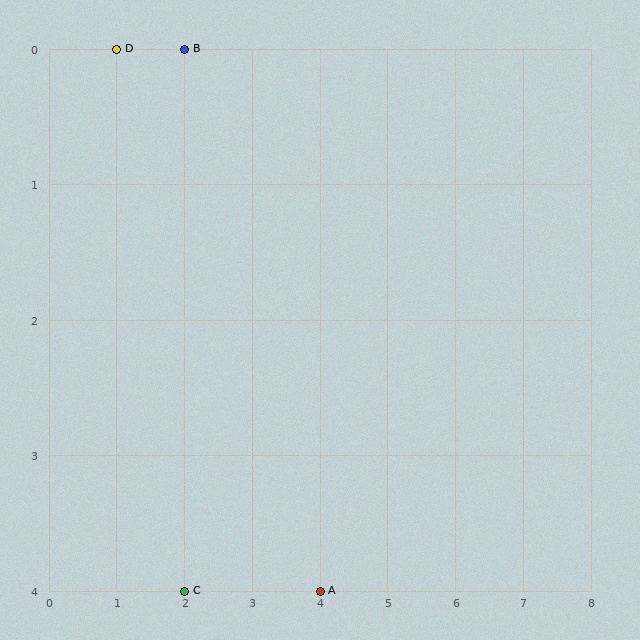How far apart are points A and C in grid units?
Points A and C are 2 columns apart.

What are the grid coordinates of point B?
Point B is at grid coordinates (2, 0).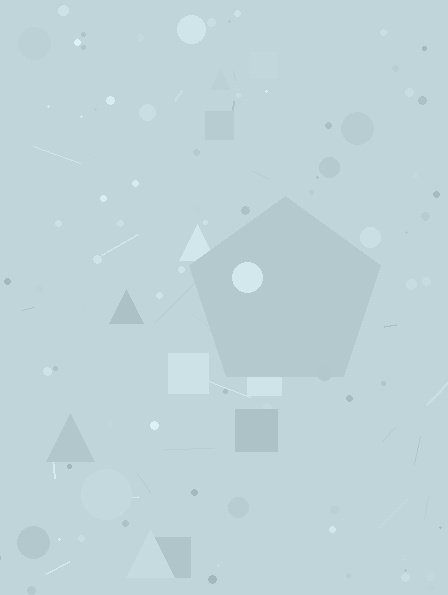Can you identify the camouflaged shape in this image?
The camouflaged shape is a pentagon.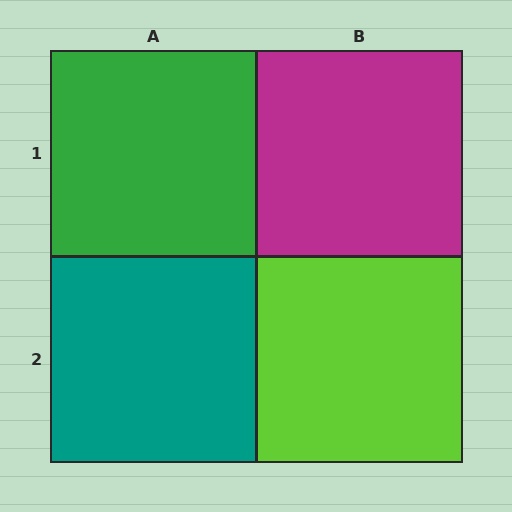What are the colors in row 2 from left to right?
Teal, lime.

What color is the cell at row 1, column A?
Green.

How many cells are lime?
1 cell is lime.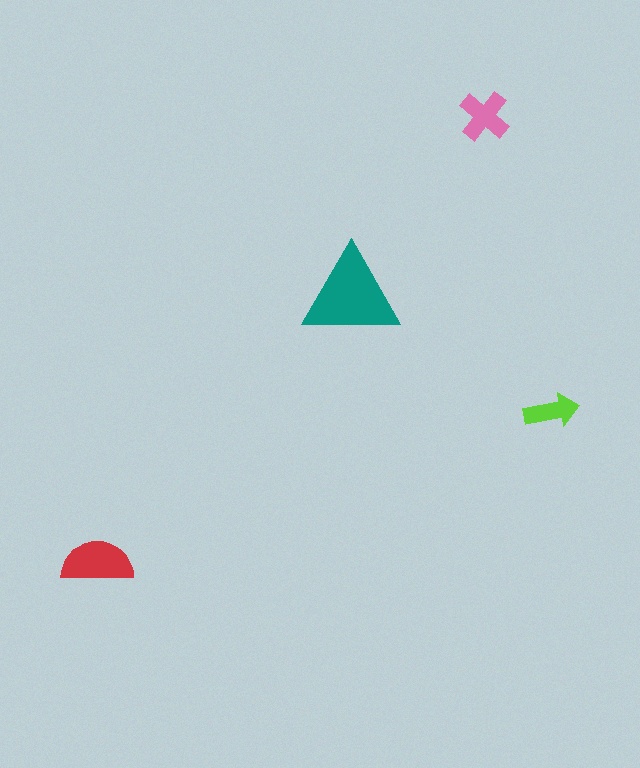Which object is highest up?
The pink cross is topmost.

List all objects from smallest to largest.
The lime arrow, the pink cross, the red semicircle, the teal triangle.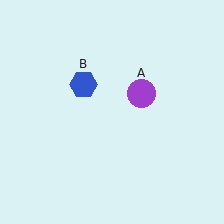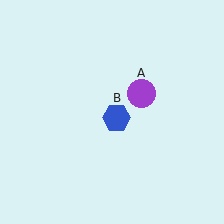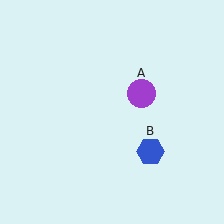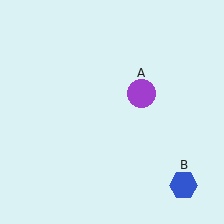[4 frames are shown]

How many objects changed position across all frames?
1 object changed position: blue hexagon (object B).